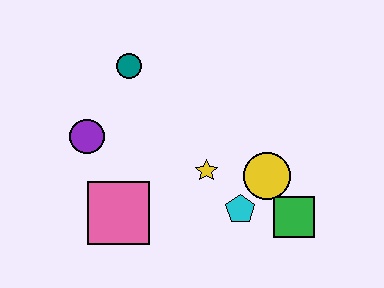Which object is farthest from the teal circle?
The green square is farthest from the teal circle.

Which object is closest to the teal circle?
The purple circle is closest to the teal circle.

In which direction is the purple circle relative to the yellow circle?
The purple circle is to the left of the yellow circle.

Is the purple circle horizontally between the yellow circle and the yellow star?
No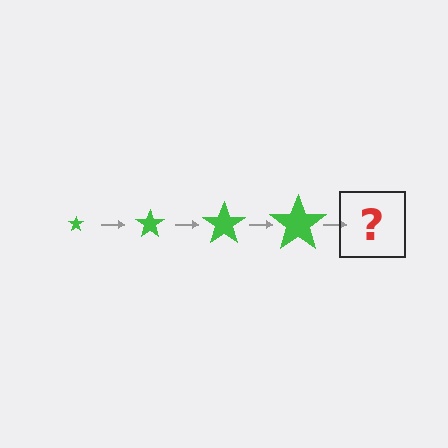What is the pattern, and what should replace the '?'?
The pattern is that the star gets progressively larger each step. The '?' should be a green star, larger than the previous one.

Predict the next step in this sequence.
The next step is a green star, larger than the previous one.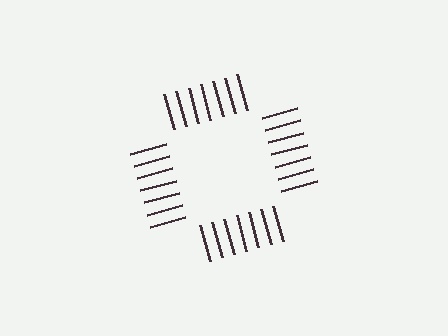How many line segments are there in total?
28 — 7 along each of the 4 edges.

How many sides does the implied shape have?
4 sides — the line-ends trace a square.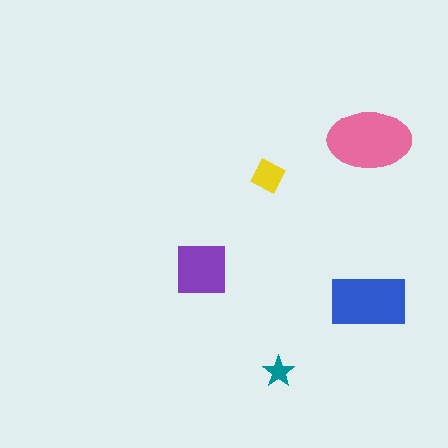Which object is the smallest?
The teal star.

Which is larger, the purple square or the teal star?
The purple square.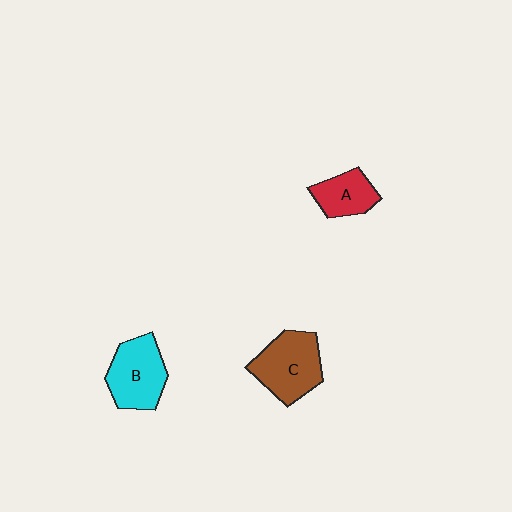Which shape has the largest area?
Shape C (brown).